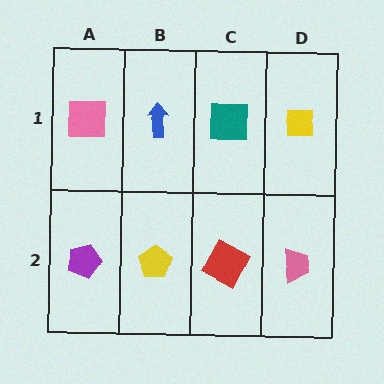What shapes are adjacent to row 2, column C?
A teal square (row 1, column C), a yellow pentagon (row 2, column B), a pink trapezoid (row 2, column D).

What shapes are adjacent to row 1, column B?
A yellow pentagon (row 2, column B), a pink square (row 1, column A), a teal square (row 1, column C).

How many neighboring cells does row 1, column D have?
2.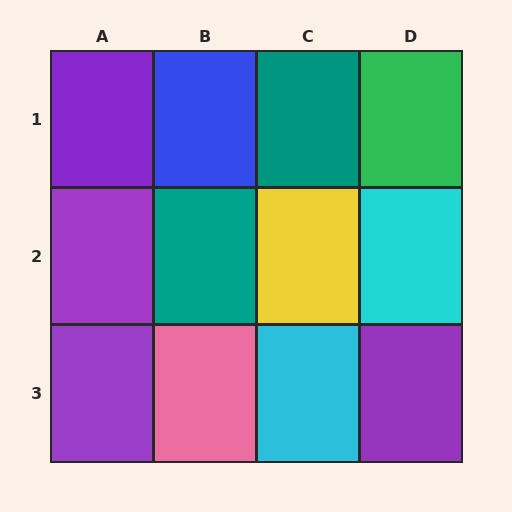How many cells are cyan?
2 cells are cyan.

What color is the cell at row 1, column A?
Purple.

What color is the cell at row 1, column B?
Blue.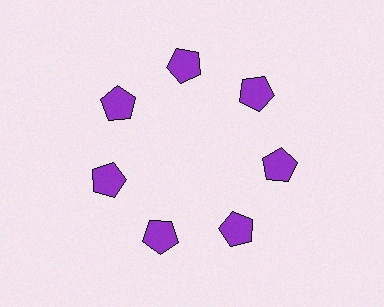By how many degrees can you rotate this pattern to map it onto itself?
The pattern maps onto itself every 51 degrees of rotation.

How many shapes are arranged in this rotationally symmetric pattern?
There are 7 shapes, arranged in 7 groups of 1.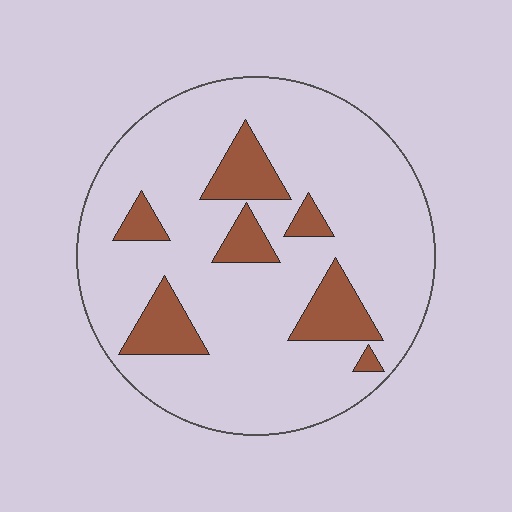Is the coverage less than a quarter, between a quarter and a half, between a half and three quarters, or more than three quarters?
Less than a quarter.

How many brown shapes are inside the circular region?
7.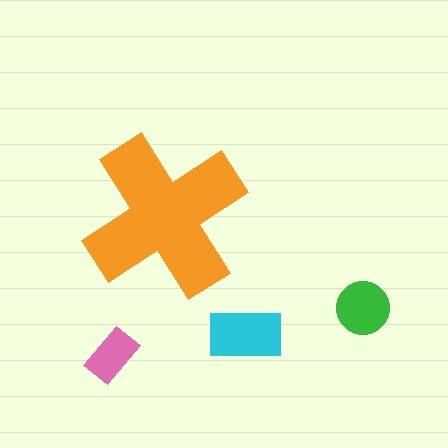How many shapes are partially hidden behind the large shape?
0 shapes are partially hidden.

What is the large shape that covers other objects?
An orange cross.